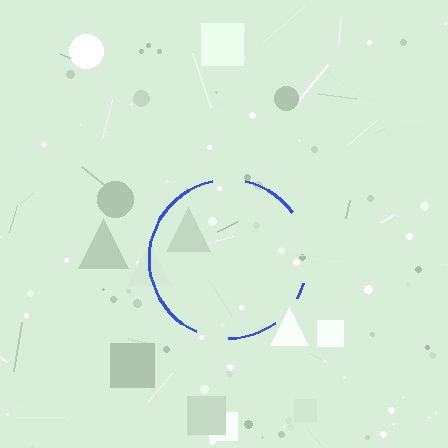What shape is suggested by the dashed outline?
The dashed outline suggests a circle.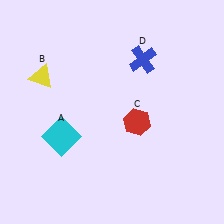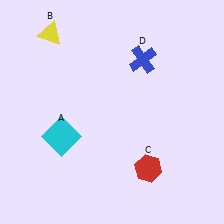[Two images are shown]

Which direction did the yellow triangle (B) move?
The yellow triangle (B) moved up.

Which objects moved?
The objects that moved are: the yellow triangle (B), the red hexagon (C).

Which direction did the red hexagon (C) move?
The red hexagon (C) moved down.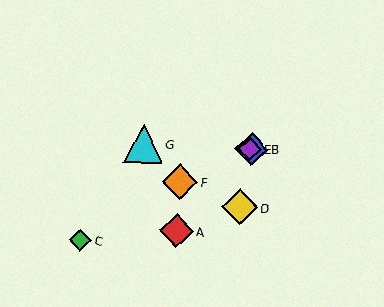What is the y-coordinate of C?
Object C is at y≈240.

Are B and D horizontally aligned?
No, B is at y≈149 and D is at y≈207.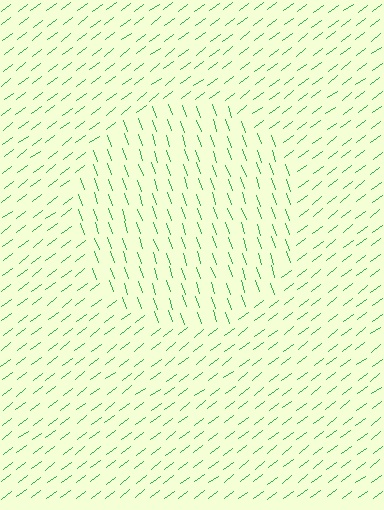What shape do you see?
I see a circle.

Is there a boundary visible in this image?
Yes, there is a texture boundary formed by a change in line orientation.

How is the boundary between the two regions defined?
The boundary is defined purely by a change in line orientation (approximately 72 degrees difference). All lines are the same color and thickness.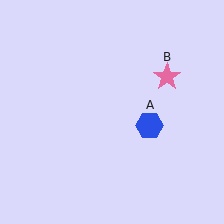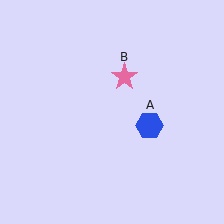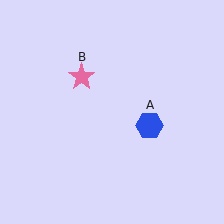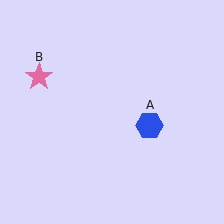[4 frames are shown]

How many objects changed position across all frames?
1 object changed position: pink star (object B).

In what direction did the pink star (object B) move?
The pink star (object B) moved left.